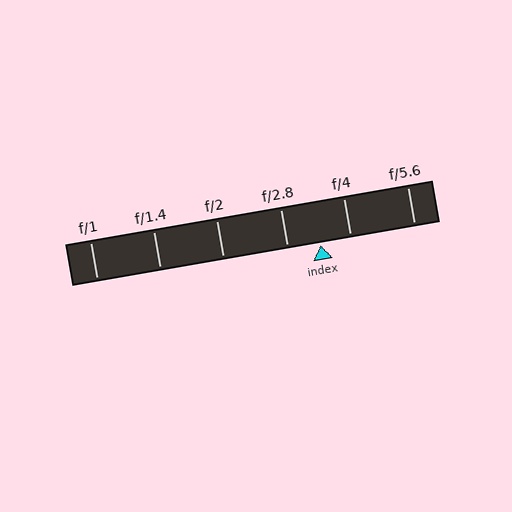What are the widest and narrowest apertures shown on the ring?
The widest aperture shown is f/1 and the narrowest is f/5.6.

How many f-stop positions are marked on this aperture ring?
There are 6 f-stop positions marked.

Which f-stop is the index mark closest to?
The index mark is closest to f/4.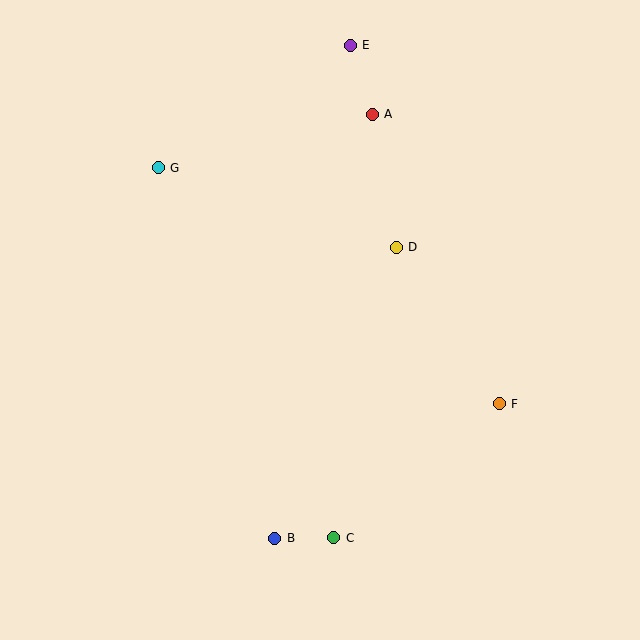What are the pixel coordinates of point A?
Point A is at (372, 114).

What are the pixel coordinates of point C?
Point C is at (334, 538).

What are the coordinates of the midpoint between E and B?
The midpoint between E and B is at (313, 292).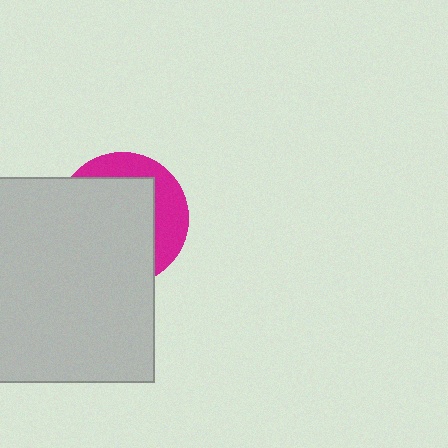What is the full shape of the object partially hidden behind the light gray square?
The partially hidden object is a magenta circle.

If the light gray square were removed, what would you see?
You would see the complete magenta circle.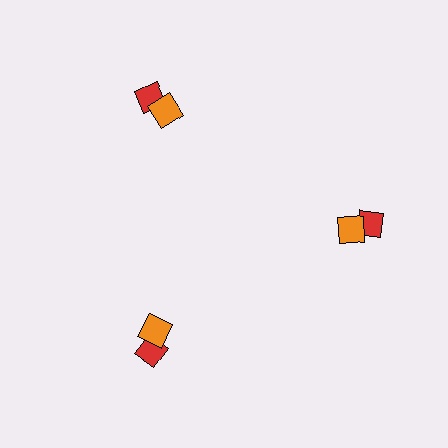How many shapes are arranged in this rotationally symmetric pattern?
There are 6 shapes, arranged in 3 groups of 2.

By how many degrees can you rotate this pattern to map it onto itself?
The pattern maps onto itself every 120 degrees of rotation.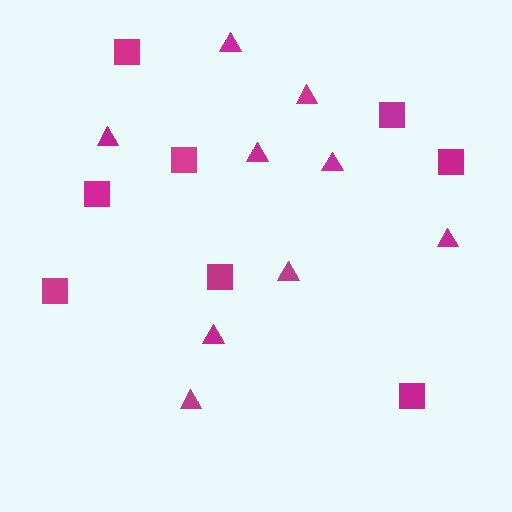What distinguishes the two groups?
There are 2 groups: one group of squares (8) and one group of triangles (9).